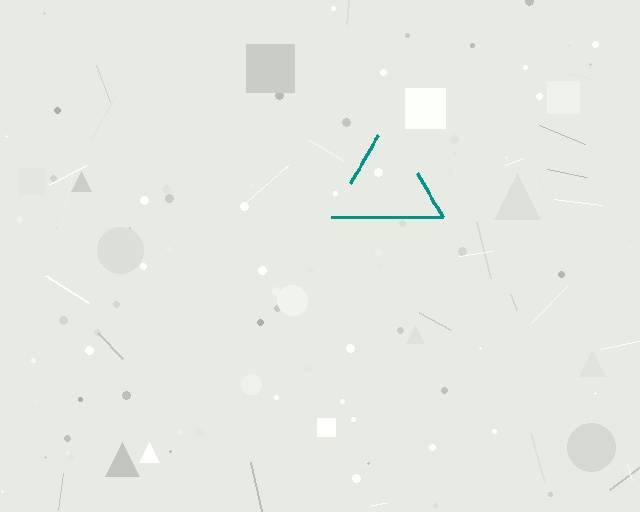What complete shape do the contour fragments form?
The contour fragments form a triangle.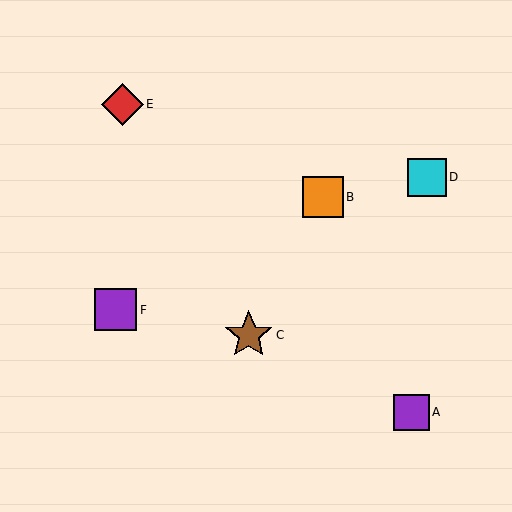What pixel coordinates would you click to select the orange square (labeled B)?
Click at (323, 197) to select the orange square B.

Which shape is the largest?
The brown star (labeled C) is the largest.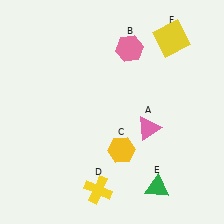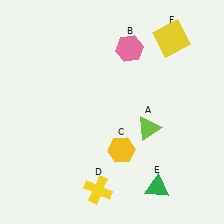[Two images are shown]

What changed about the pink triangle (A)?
In Image 1, A is pink. In Image 2, it changed to lime.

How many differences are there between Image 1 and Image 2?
There is 1 difference between the two images.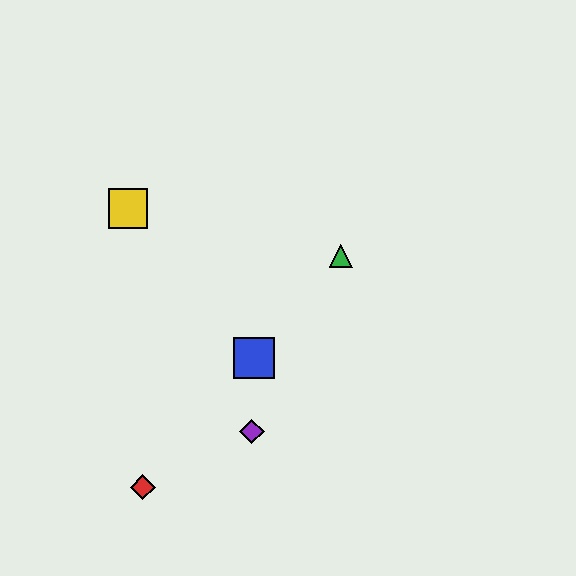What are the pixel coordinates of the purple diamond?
The purple diamond is at (252, 431).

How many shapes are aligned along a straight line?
3 shapes (the red diamond, the blue square, the green triangle) are aligned along a straight line.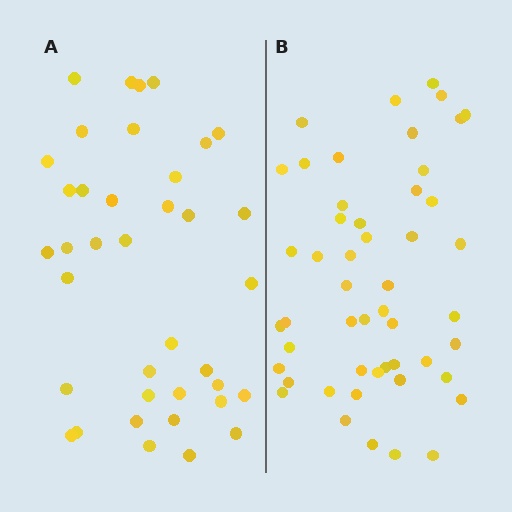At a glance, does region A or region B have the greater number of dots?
Region B (the right region) has more dots.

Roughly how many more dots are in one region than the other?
Region B has roughly 12 or so more dots than region A.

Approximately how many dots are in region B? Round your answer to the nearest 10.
About 50 dots.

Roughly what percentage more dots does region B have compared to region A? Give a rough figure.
About 30% more.